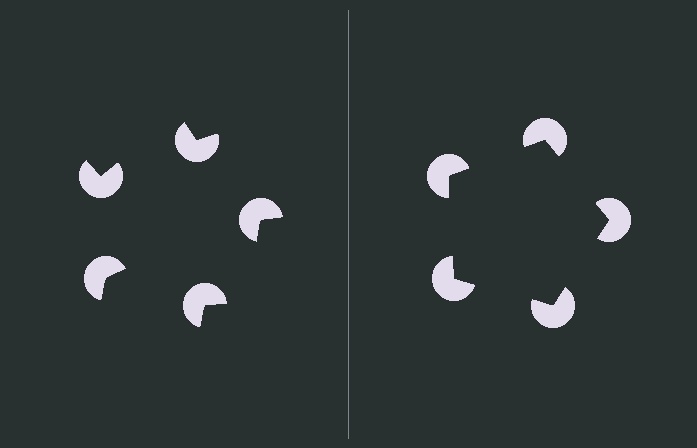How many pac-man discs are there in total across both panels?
10 — 5 on each side.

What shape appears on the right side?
An illusory pentagon.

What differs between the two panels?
The pac-man discs are positioned identically on both sides; only the wedge orientations differ. On the right they align to a pentagon; on the left they are misaligned.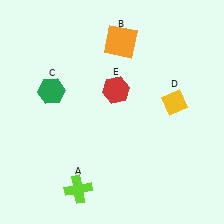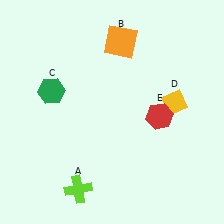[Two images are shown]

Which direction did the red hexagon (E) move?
The red hexagon (E) moved right.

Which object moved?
The red hexagon (E) moved right.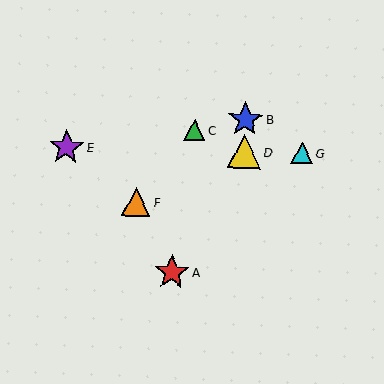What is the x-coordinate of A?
Object A is at x≈172.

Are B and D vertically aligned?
Yes, both are at x≈245.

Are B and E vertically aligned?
No, B is at x≈245 and E is at x≈66.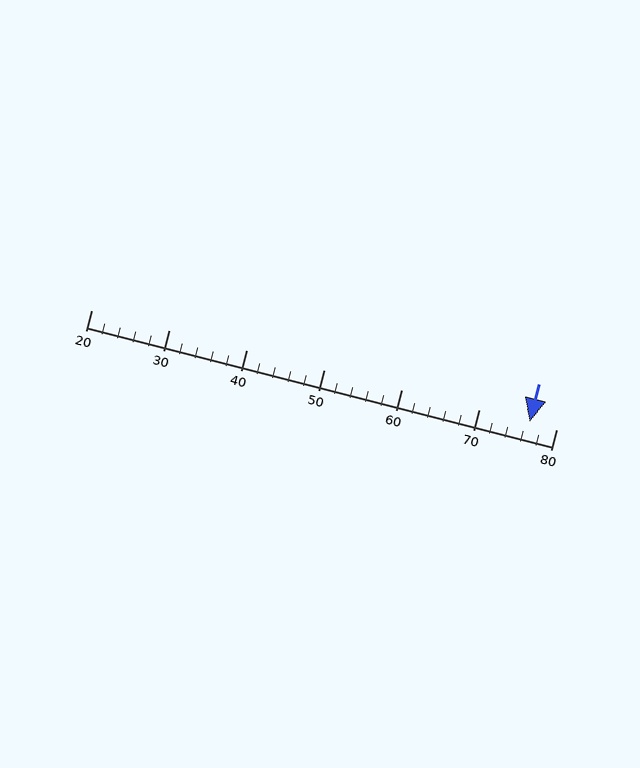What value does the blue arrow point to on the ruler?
The blue arrow points to approximately 77.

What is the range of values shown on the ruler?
The ruler shows values from 20 to 80.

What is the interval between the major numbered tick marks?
The major tick marks are spaced 10 units apart.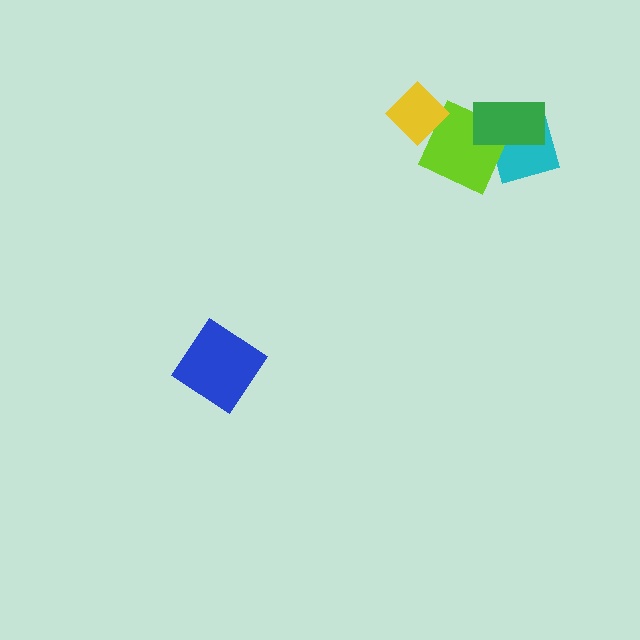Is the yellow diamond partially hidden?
No, no other shape covers it.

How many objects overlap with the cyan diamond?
2 objects overlap with the cyan diamond.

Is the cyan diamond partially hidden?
Yes, it is partially covered by another shape.